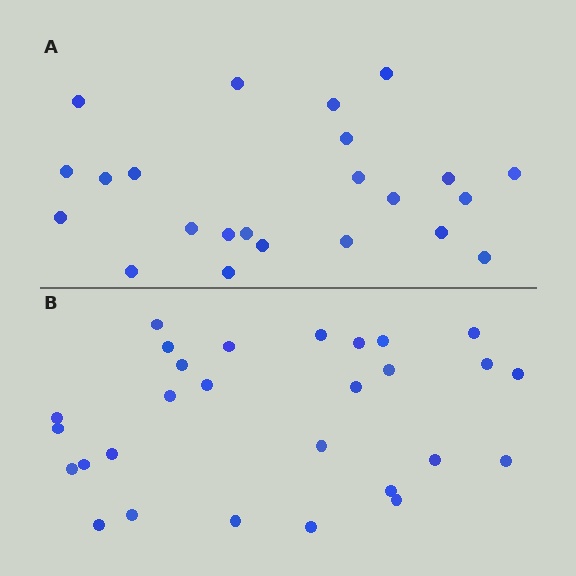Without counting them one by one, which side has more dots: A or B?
Region B (the bottom region) has more dots.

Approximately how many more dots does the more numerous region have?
Region B has about 5 more dots than region A.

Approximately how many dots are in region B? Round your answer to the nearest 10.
About 30 dots. (The exact count is 28, which rounds to 30.)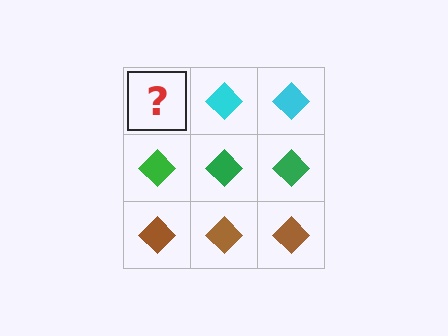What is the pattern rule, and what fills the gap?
The rule is that each row has a consistent color. The gap should be filled with a cyan diamond.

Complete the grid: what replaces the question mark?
The question mark should be replaced with a cyan diamond.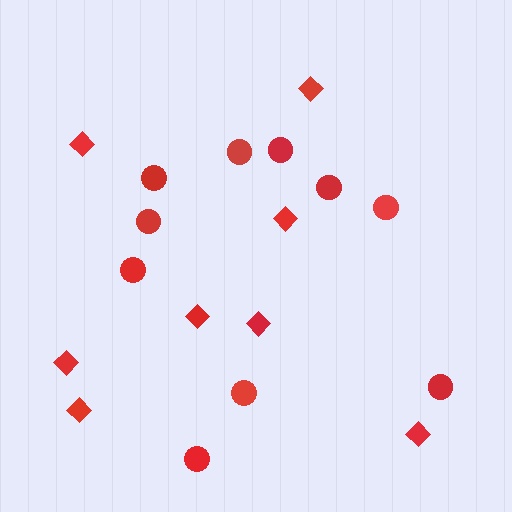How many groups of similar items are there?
There are 2 groups: one group of circles (10) and one group of diamonds (8).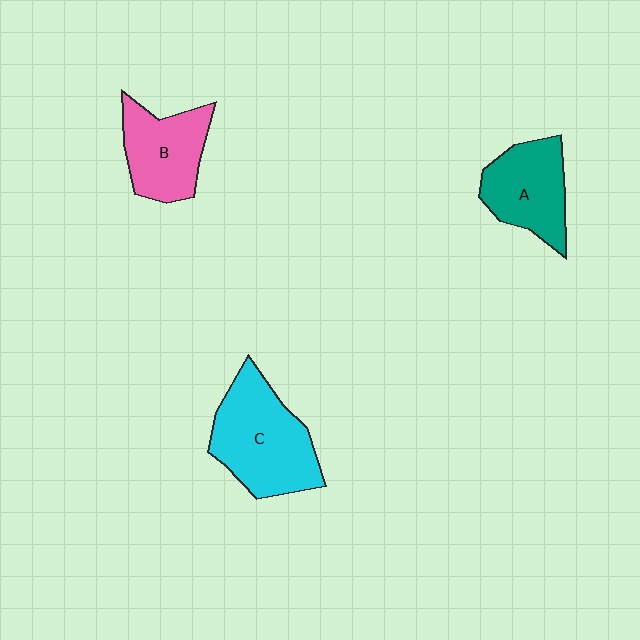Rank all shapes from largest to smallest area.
From largest to smallest: C (cyan), A (teal), B (pink).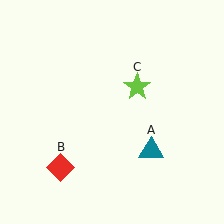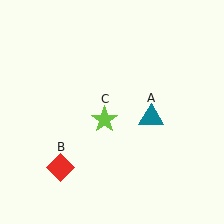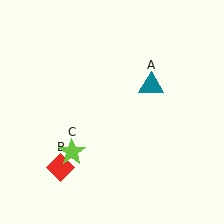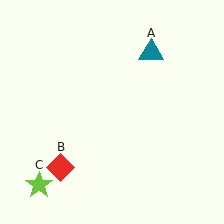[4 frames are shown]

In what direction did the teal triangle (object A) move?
The teal triangle (object A) moved up.